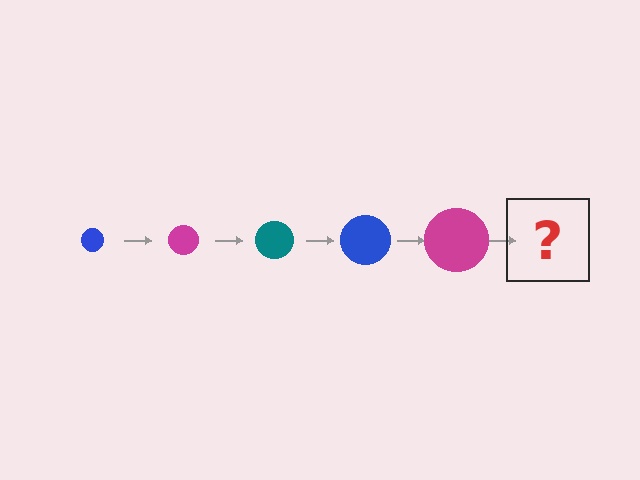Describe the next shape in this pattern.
It should be a teal circle, larger than the previous one.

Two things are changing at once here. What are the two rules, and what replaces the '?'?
The two rules are that the circle grows larger each step and the color cycles through blue, magenta, and teal. The '?' should be a teal circle, larger than the previous one.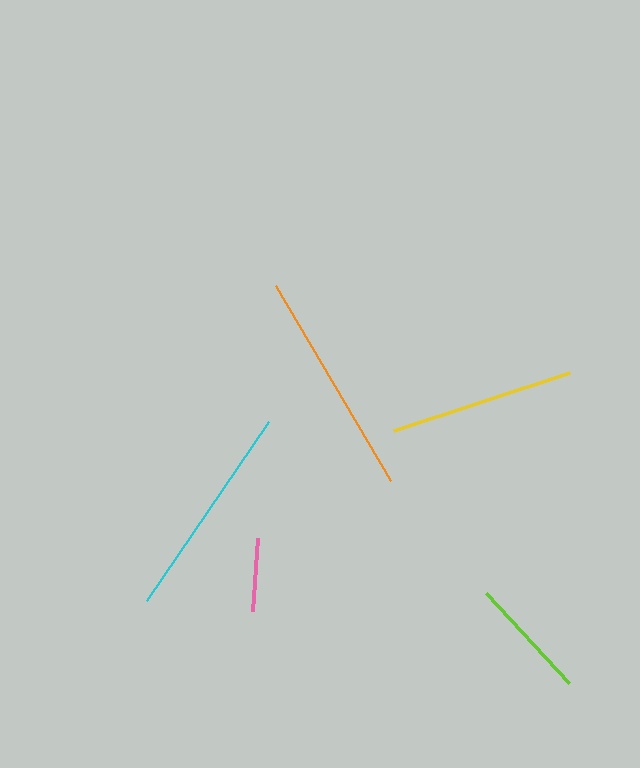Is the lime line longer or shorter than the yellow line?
The yellow line is longer than the lime line.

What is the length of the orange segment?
The orange segment is approximately 226 pixels long.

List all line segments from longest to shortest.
From longest to shortest: orange, cyan, yellow, lime, pink.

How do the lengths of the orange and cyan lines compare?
The orange and cyan lines are approximately the same length.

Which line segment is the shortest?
The pink line is the shortest at approximately 73 pixels.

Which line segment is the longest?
The orange line is the longest at approximately 226 pixels.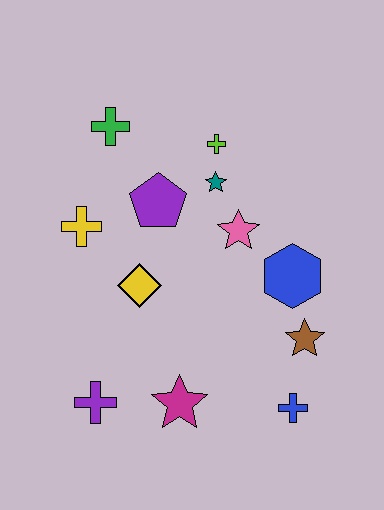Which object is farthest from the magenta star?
The green cross is farthest from the magenta star.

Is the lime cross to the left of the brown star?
Yes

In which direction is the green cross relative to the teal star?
The green cross is to the left of the teal star.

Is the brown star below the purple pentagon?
Yes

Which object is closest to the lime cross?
The teal star is closest to the lime cross.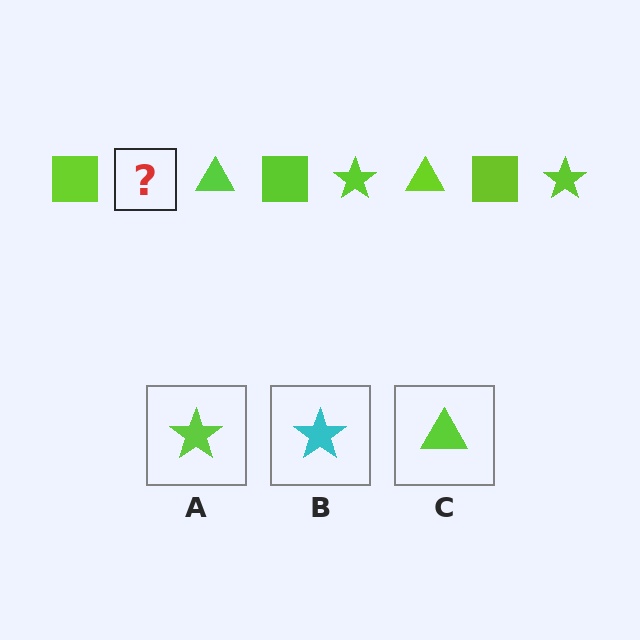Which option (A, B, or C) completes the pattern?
A.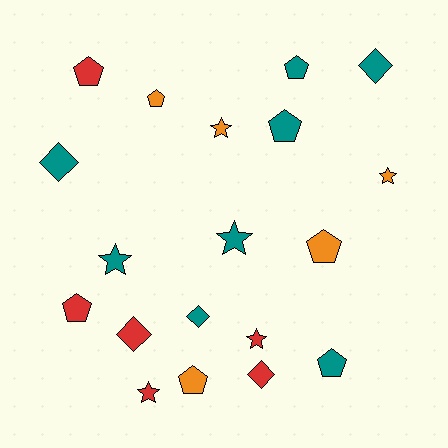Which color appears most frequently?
Teal, with 8 objects.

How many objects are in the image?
There are 19 objects.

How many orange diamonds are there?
There are no orange diamonds.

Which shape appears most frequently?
Pentagon, with 8 objects.